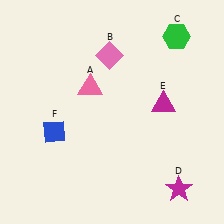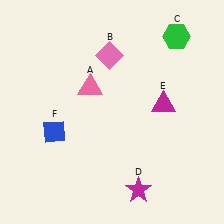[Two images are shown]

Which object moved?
The magenta star (D) moved left.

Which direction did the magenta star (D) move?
The magenta star (D) moved left.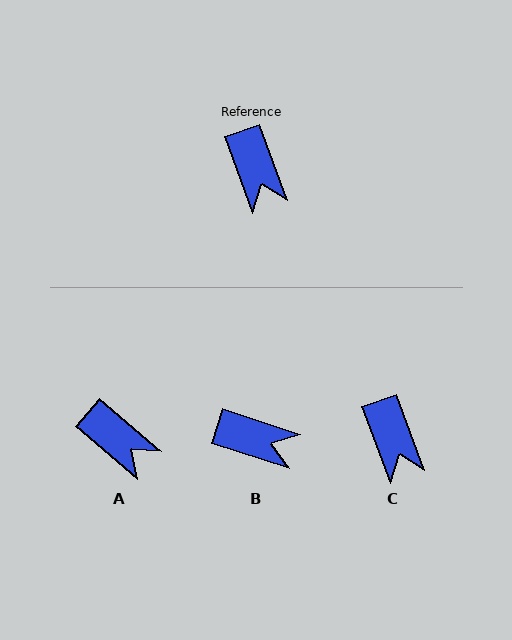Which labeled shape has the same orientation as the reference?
C.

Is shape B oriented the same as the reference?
No, it is off by about 52 degrees.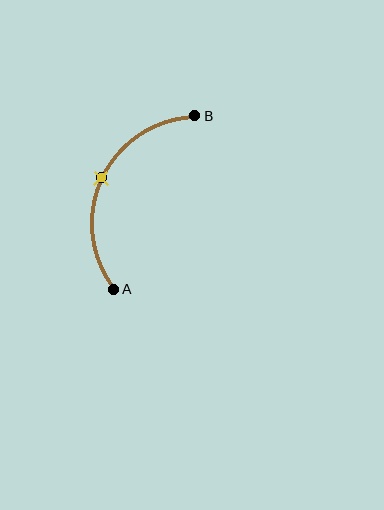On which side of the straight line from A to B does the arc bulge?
The arc bulges to the left of the straight line connecting A and B.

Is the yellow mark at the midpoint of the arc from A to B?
Yes. The yellow mark lies on the arc at equal arc-length from both A and B — it is the arc midpoint.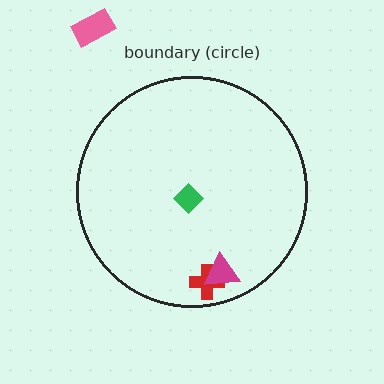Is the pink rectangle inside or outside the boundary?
Outside.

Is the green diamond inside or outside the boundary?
Inside.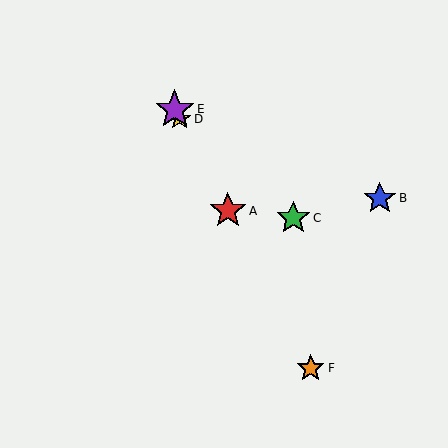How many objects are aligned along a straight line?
4 objects (A, D, E, F) are aligned along a straight line.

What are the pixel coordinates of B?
Object B is at (380, 198).